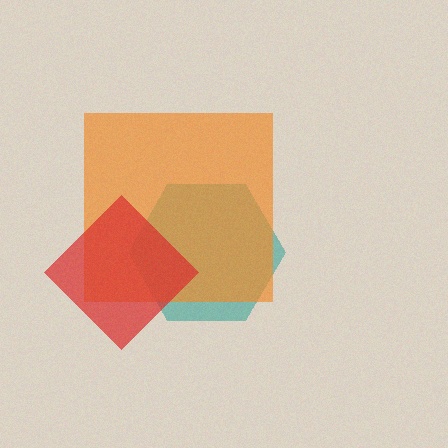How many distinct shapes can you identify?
There are 3 distinct shapes: a teal hexagon, an orange square, a red diamond.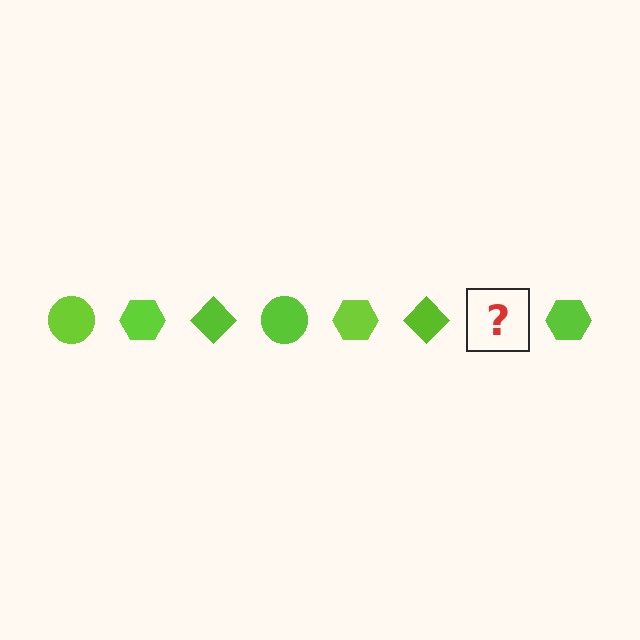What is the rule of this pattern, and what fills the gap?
The rule is that the pattern cycles through circle, hexagon, diamond shapes in lime. The gap should be filled with a lime circle.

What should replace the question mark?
The question mark should be replaced with a lime circle.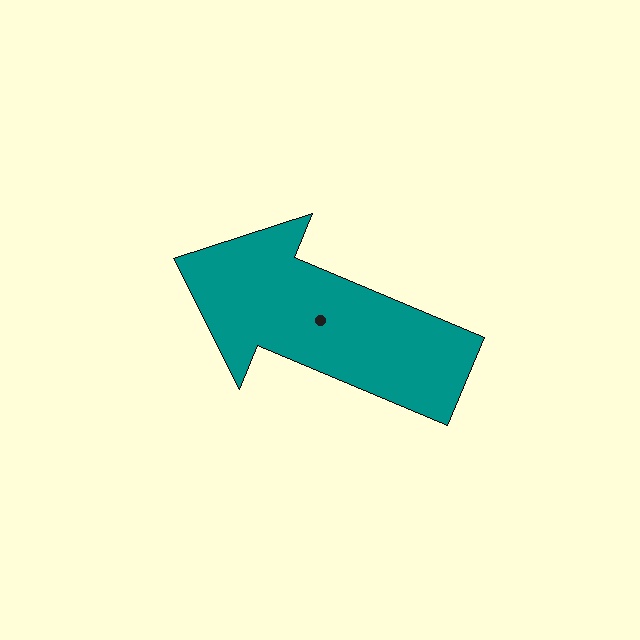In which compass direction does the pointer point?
Northwest.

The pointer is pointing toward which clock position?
Roughly 10 o'clock.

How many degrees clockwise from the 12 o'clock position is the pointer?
Approximately 293 degrees.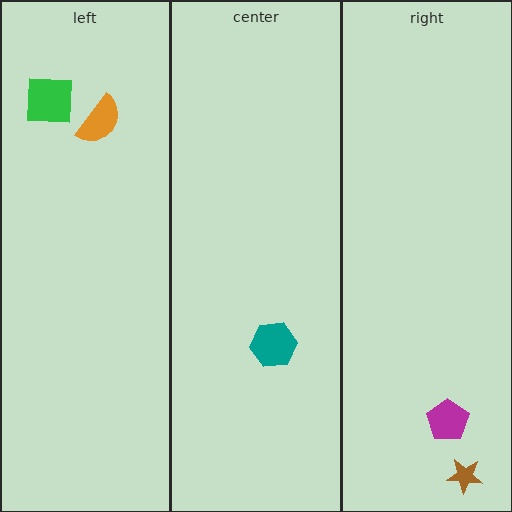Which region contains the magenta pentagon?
The right region.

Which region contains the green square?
The left region.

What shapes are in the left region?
The orange semicircle, the green square.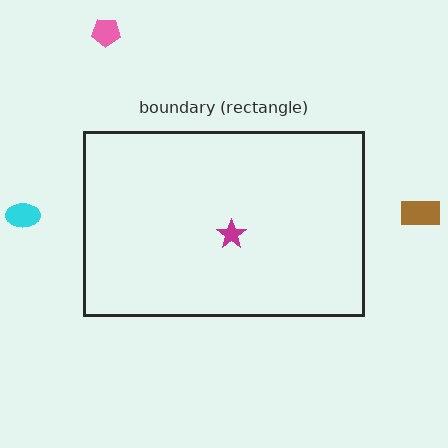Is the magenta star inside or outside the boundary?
Inside.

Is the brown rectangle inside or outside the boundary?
Outside.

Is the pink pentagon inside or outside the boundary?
Outside.